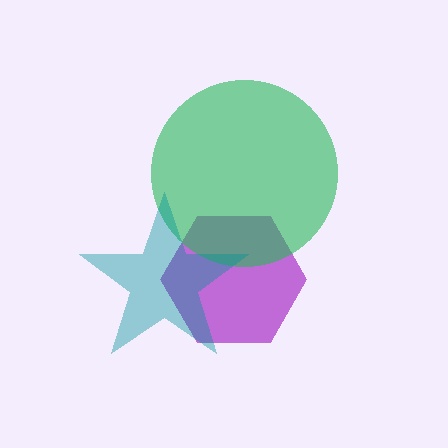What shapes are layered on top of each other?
The layered shapes are: a purple hexagon, a green circle, a teal star.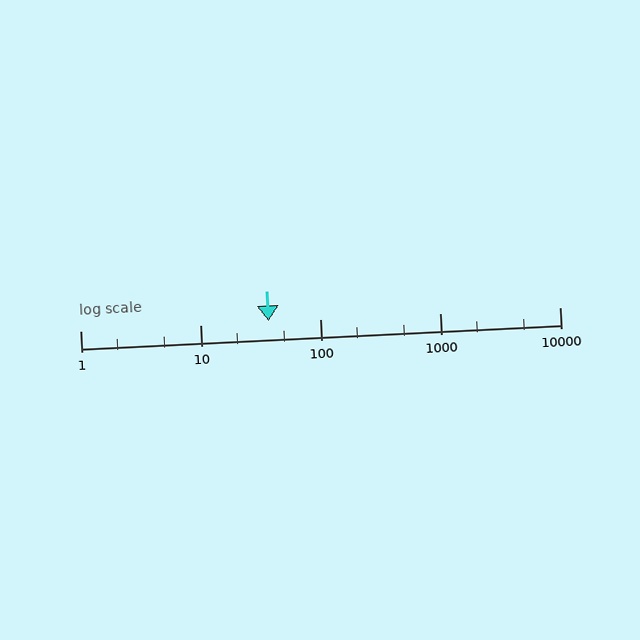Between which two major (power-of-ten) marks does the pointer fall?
The pointer is between 10 and 100.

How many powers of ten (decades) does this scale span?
The scale spans 4 decades, from 1 to 10000.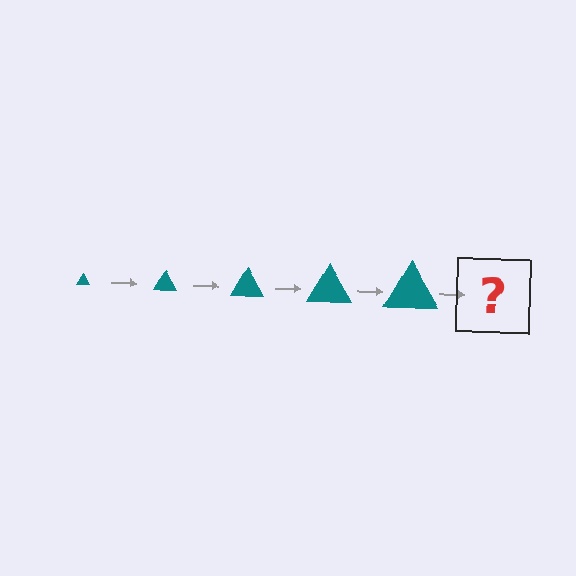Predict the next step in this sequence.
The next step is a teal triangle, larger than the previous one.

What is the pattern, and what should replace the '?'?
The pattern is that the triangle gets progressively larger each step. The '?' should be a teal triangle, larger than the previous one.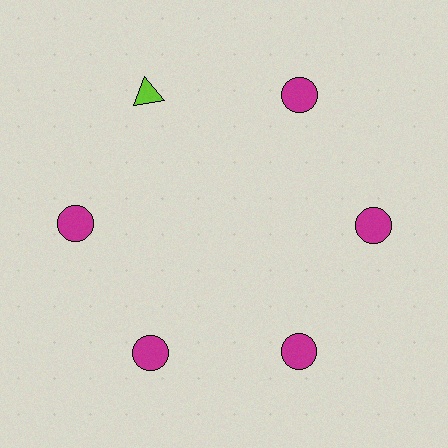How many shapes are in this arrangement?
There are 6 shapes arranged in a ring pattern.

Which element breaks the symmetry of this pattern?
The lime triangle at roughly the 11 o'clock position breaks the symmetry. All other shapes are magenta circles.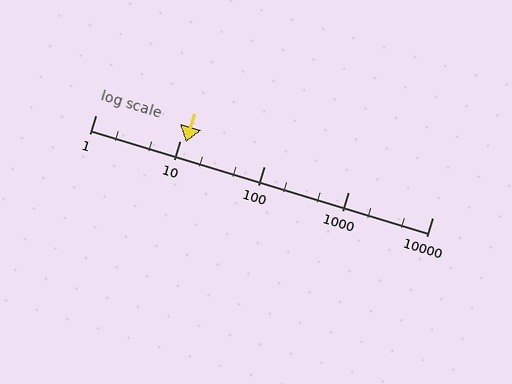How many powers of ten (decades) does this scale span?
The scale spans 4 decades, from 1 to 10000.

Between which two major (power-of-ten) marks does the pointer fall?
The pointer is between 10 and 100.